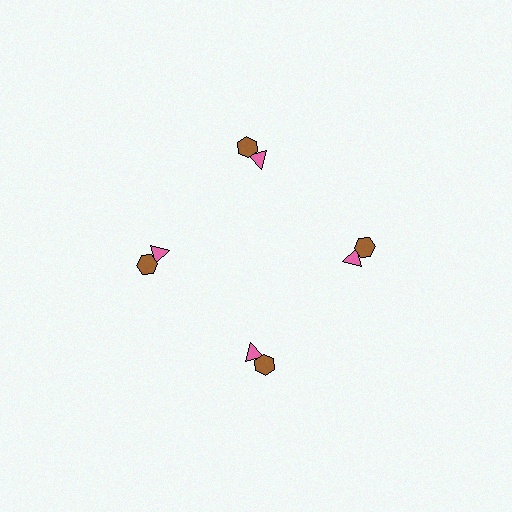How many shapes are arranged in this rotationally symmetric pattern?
There are 8 shapes, arranged in 4 groups of 2.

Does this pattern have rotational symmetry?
Yes, this pattern has 4-fold rotational symmetry. It looks the same after rotating 90 degrees around the center.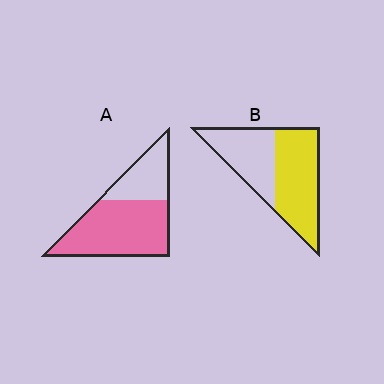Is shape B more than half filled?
Yes.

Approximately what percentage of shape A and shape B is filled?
A is approximately 70% and B is approximately 55%.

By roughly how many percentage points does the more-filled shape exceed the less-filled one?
By roughly 10 percentage points (A over B).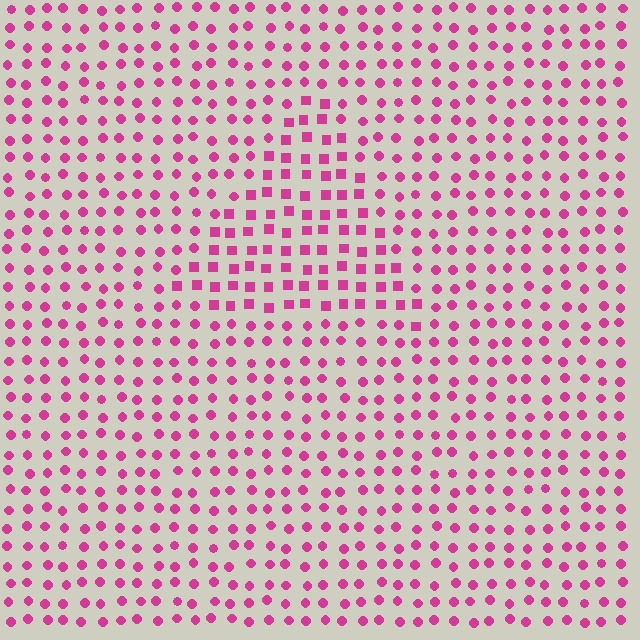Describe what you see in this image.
The image is filled with small magenta elements arranged in a uniform grid. A triangle-shaped region contains squares, while the surrounding area contains circles. The boundary is defined purely by the change in element shape.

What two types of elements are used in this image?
The image uses squares inside the triangle region and circles outside it.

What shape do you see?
I see a triangle.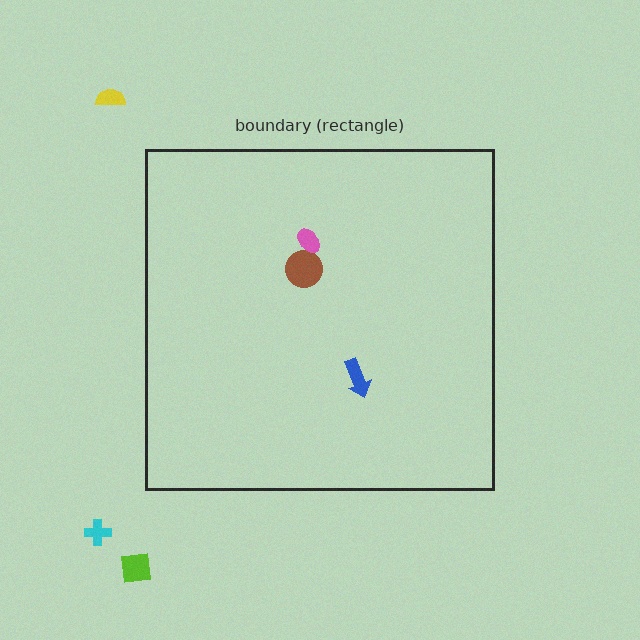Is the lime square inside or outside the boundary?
Outside.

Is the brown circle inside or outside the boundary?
Inside.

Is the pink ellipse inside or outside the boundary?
Inside.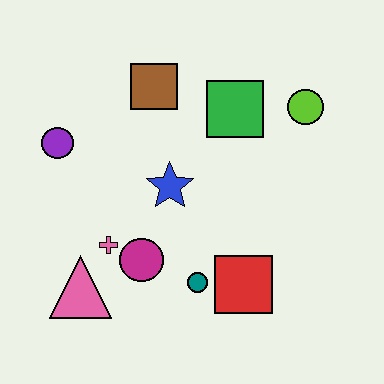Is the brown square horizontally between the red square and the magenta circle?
Yes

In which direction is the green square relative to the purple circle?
The green square is to the right of the purple circle.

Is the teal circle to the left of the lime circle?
Yes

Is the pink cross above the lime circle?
No